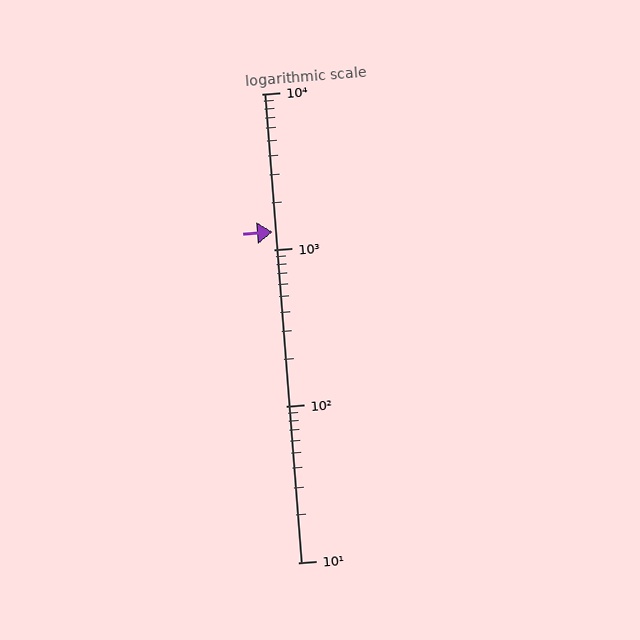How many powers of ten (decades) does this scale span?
The scale spans 3 decades, from 10 to 10000.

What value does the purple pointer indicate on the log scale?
The pointer indicates approximately 1300.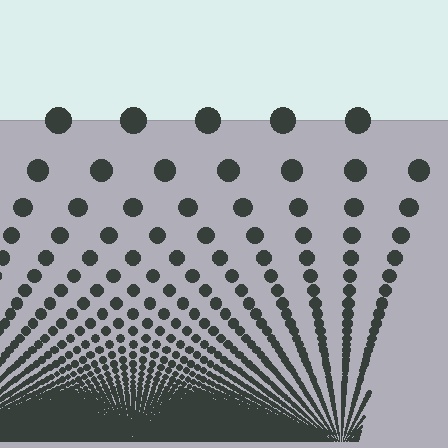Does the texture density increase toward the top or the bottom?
Density increases toward the bottom.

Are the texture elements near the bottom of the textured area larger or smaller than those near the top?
Smaller. The gradient is inverted — elements near the bottom are smaller and denser.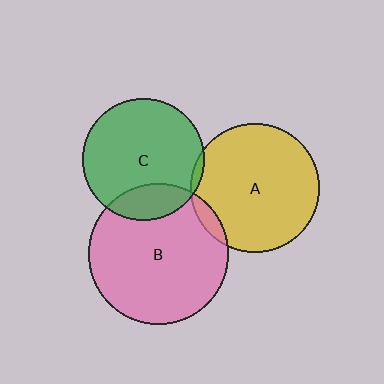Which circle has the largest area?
Circle B (pink).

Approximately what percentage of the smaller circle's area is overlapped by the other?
Approximately 5%.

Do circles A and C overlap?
Yes.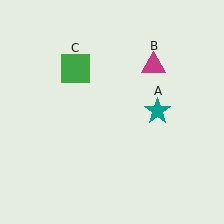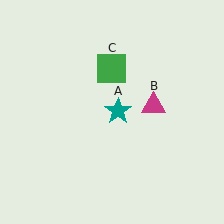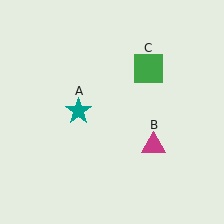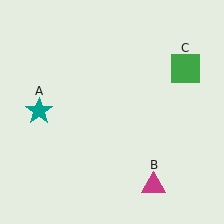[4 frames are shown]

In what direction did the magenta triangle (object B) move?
The magenta triangle (object B) moved down.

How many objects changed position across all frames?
3 objects changed position: teal star (object A), magenta triangle (object B), green square (object C).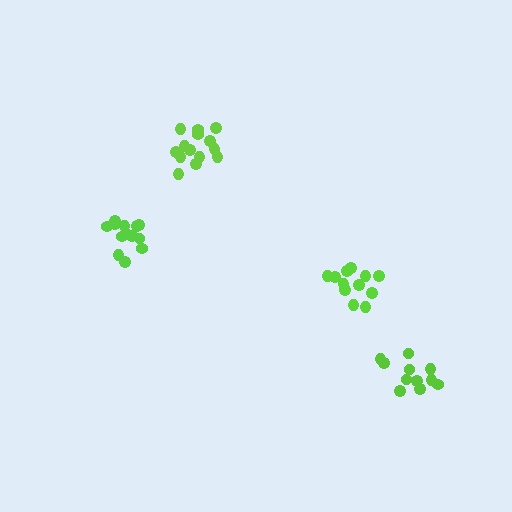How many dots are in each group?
Group 1: 13 dots, Group 2: 14 dots, Group 3: 11 dots, Group 4: 12 dots (50 total).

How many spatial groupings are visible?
There are 4 spatial groupings.